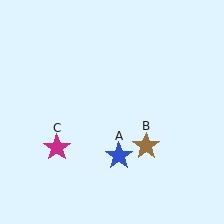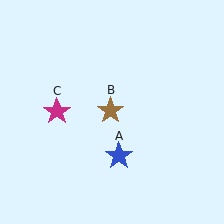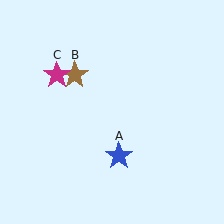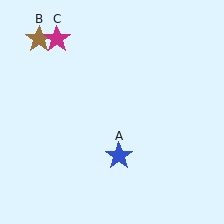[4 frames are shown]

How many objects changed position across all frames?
2 objects changed position: brown star (object B), magenta star (object C).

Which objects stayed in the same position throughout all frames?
Blue star (object A) remained stationary.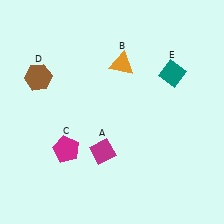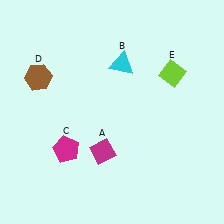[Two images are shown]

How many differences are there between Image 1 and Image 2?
There are 2 differences between the two images.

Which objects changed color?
B changed from orange to cyan. E changed from teal to lime.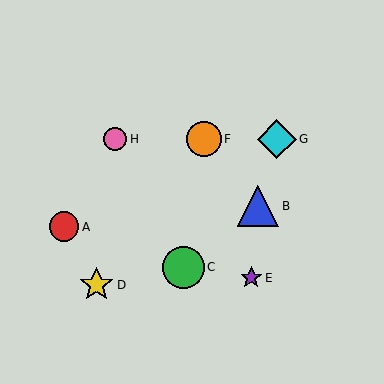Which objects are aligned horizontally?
Objects F, G, H are aligned horizontally.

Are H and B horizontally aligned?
No, H is at y≈139 and B is at y≈206.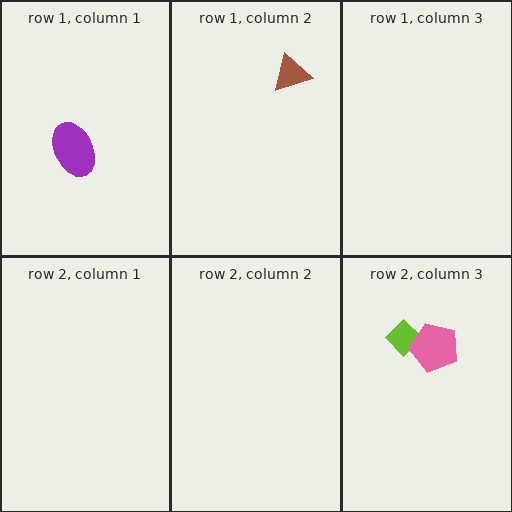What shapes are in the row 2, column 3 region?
The lime diamond, the pink pentagon.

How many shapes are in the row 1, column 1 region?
1.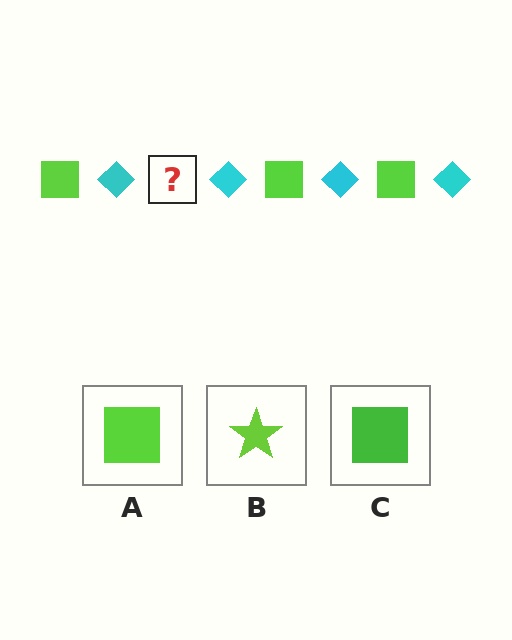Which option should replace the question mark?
Option A.